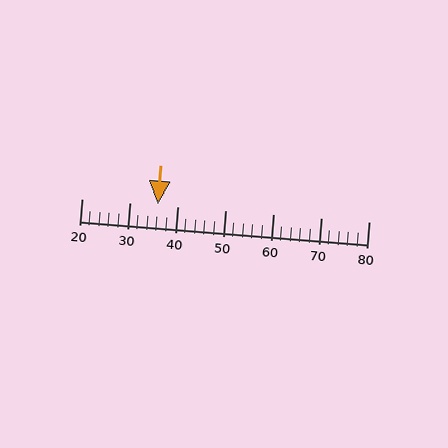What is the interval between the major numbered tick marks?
The major tick marks are spaced 10 units apart.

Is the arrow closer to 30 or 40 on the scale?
The arrow is closer to 40.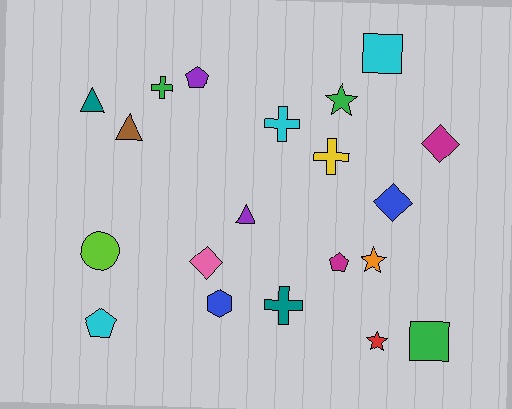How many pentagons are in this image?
There are 3 pentagons.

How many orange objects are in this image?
There is 1 orange object.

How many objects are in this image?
There are 20 objects.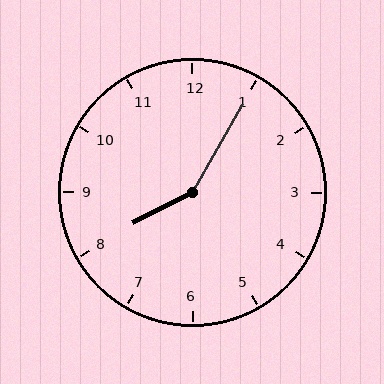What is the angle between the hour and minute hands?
Approximately 148 degrees.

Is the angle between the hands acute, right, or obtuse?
It is obtuse.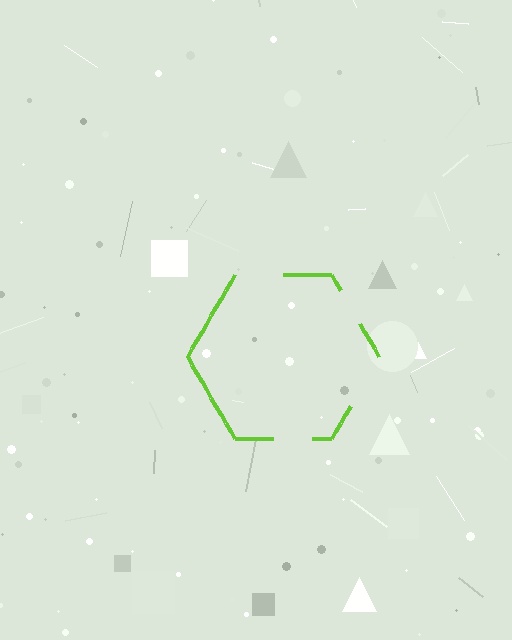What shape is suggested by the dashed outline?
The dashed outline suggests a hexagon.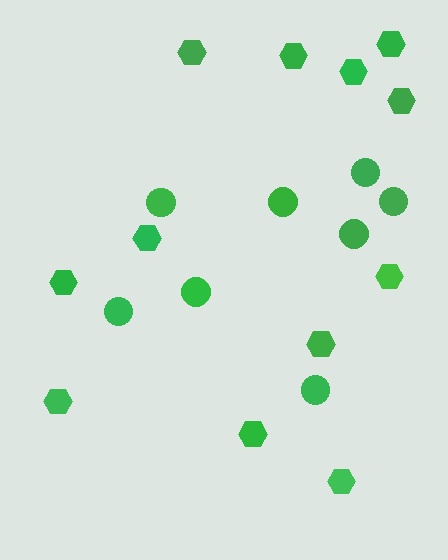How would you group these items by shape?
There are 2 groups: one group of hexagons (12) and one group of circles (8).